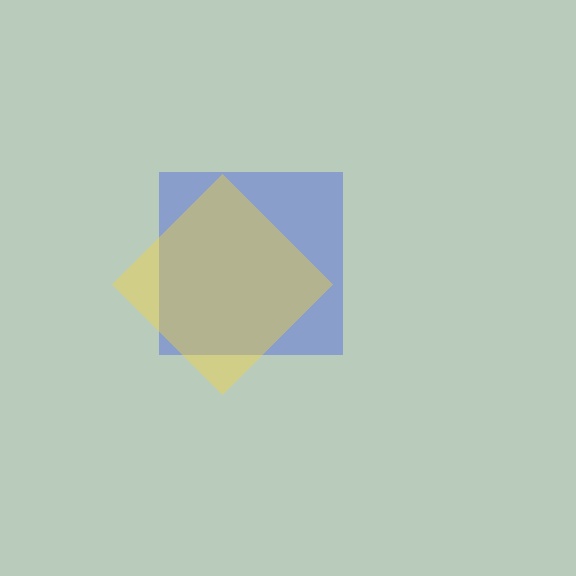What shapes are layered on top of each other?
The layered shapes are: a blue square, a yellow diamond.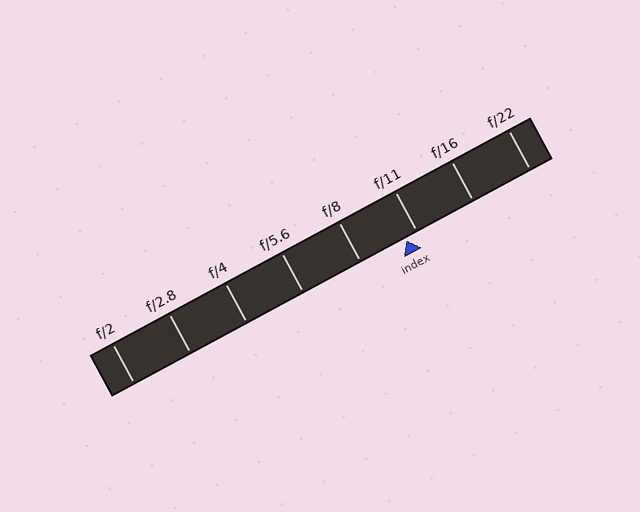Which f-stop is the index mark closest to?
The index mark is closest to f/11.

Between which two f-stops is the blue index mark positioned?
The index mark is between f/8 and f/11.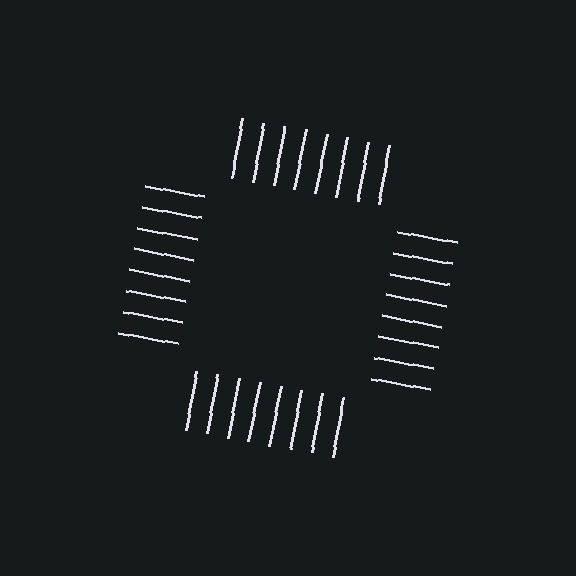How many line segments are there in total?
32 — 8 along each of the 4 edges.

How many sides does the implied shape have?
4 sides — the line-ends trace a square.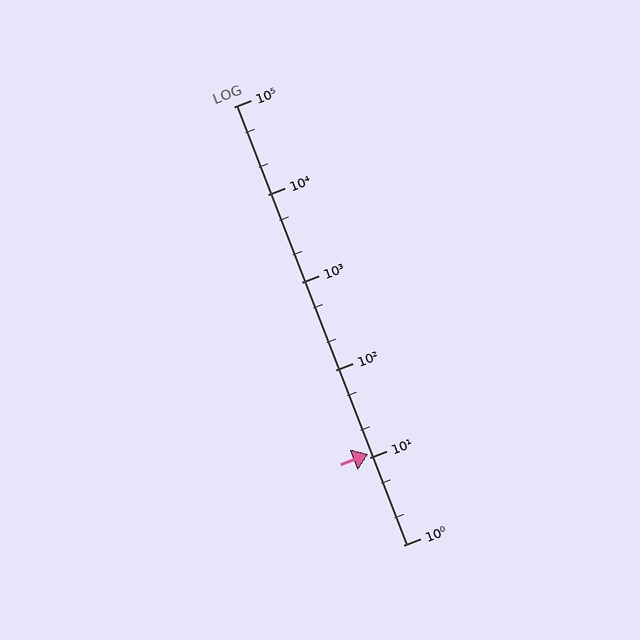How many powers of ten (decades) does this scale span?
The scale spans 5 decades, from 1 to 100000.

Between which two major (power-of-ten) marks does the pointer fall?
The pointer is between 10 and 100.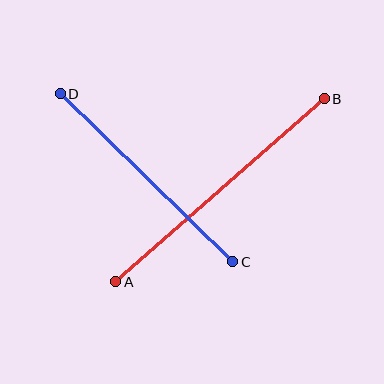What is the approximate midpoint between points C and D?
The midpoint is at approximately (146, 178) pixels.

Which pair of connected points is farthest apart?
Points A and B are farthest apart.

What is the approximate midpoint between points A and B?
The midpoint is at approximately (220, 190) pixels.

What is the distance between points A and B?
The distance is approximately 277 pixels.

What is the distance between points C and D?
The distance is approximately 241 pixels.